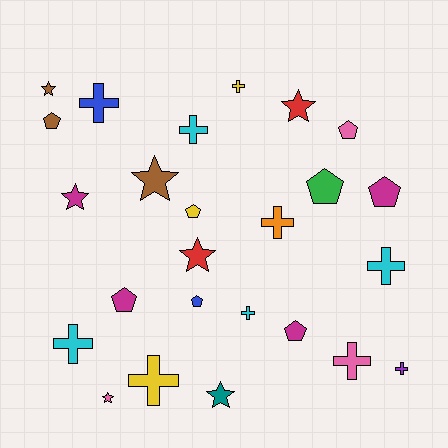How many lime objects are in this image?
There are no lime objects.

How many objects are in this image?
There are 25 objects.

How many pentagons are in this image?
There are 8 pentagons.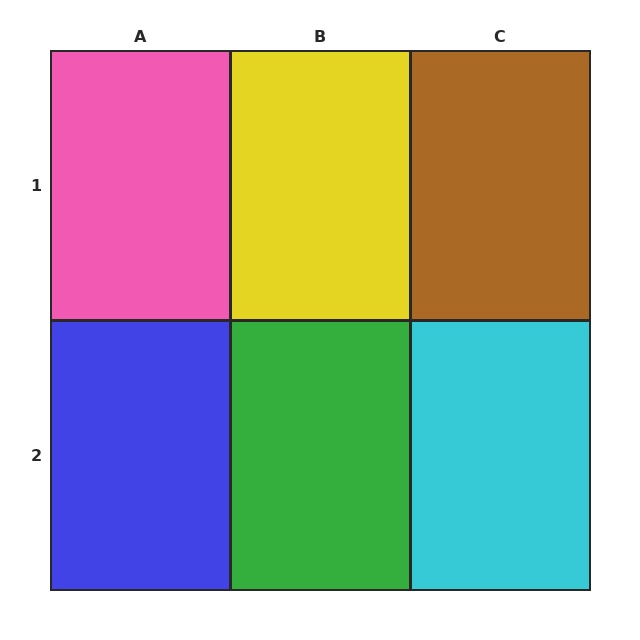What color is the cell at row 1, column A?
Pink.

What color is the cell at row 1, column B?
Yellow.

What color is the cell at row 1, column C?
Brown.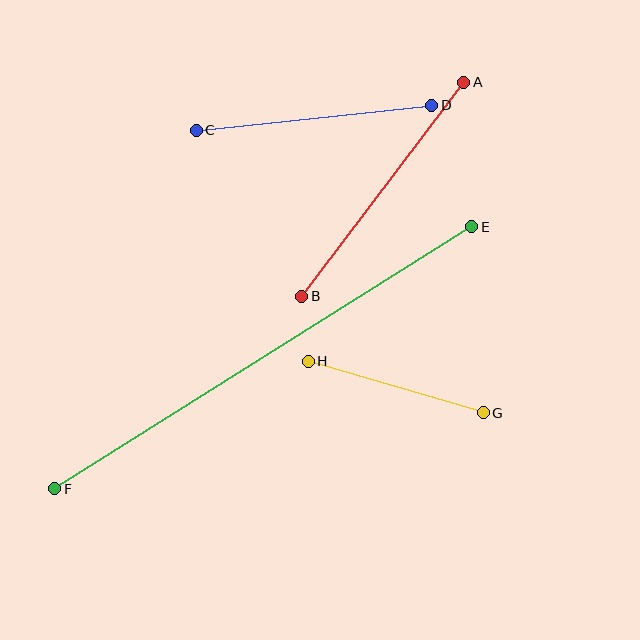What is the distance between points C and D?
The distance is approximately 237 pixels.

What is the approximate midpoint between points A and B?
The midpoint is at approximately (383, 189) pixels.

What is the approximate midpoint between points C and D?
The midpoint is at approximately (314, 118) pixels.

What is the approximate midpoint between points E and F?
The midpoint is at approximately (263, 358) pixels.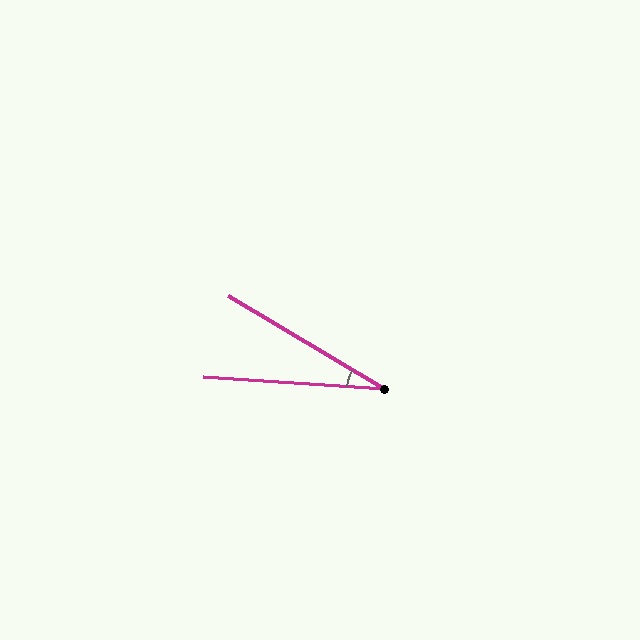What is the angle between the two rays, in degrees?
Approximately 27 degrees.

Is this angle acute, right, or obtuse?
It is acute.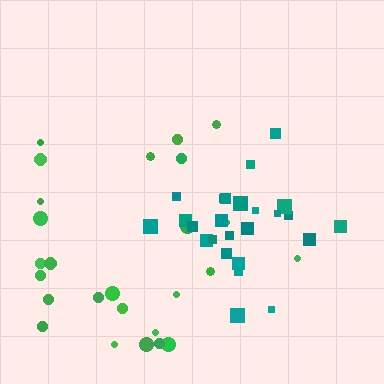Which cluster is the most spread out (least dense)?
Green.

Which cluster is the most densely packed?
Teal.